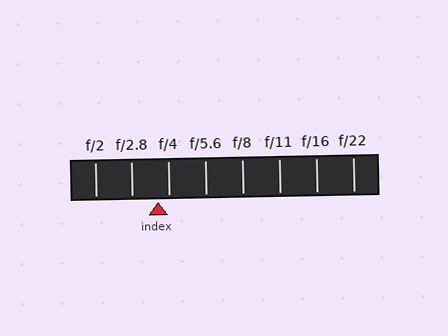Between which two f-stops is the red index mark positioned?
The index mark is between f/2.8 and f/4.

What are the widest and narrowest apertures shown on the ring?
The widest aperture shown is f/2 and the narrowest is f/22.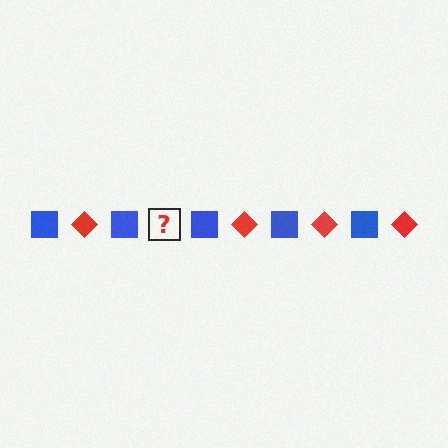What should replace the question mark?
The question mark should be replaced with a red diamond.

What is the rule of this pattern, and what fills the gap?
The rule is that the pattern alternates between blue square and red diamond. The gap should be filled with a red diamond.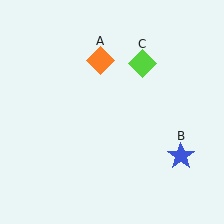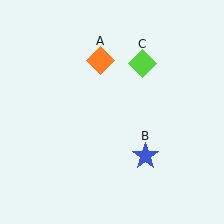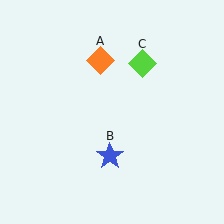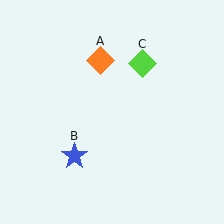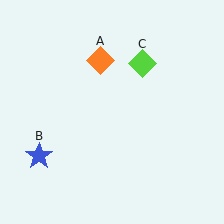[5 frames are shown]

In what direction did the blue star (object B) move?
The blue star (object B) moved left.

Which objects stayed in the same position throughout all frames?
Orange diamond (object A) and lime diamond (object C) remained stationary.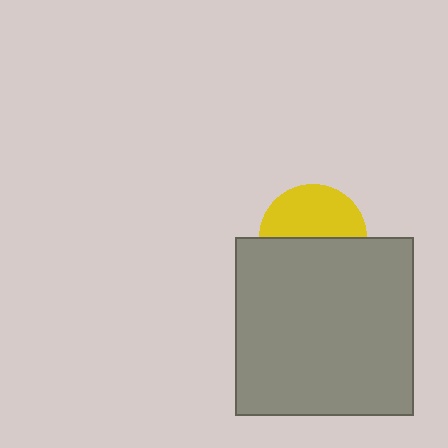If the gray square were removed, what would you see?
You would see the complete yellow circle.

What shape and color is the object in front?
The object in front is a gray square.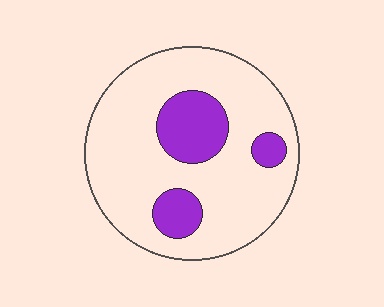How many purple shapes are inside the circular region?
3.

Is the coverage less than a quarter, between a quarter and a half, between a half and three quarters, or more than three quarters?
Less than a quarter.